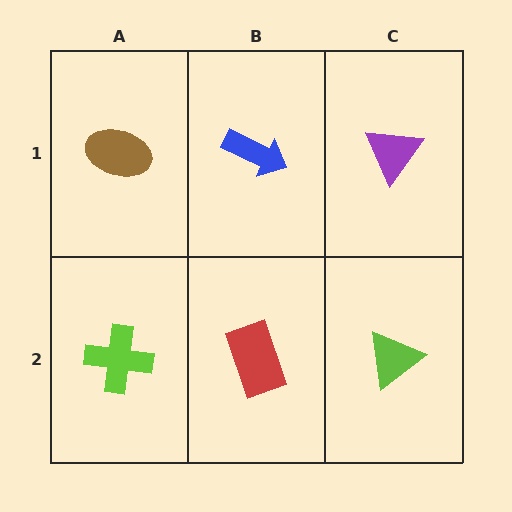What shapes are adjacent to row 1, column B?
A red rectangle (row 2, column B), a brown ellipse (row 1, column A), a purple triangle (row 1, column C).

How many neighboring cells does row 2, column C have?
2.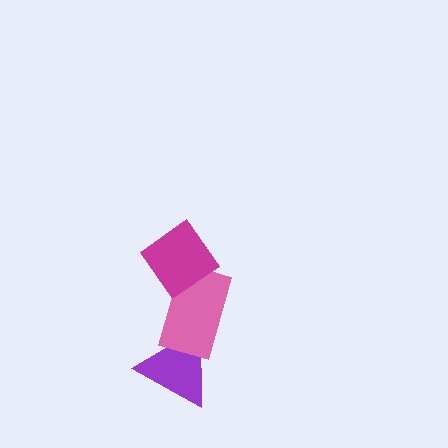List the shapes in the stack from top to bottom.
From top to bottom: the magenta diamond, the pink rectangle, the purple triangle.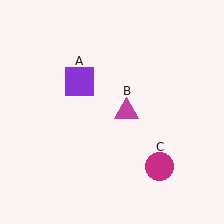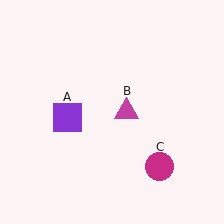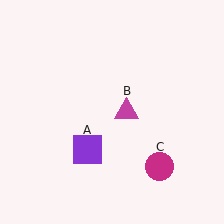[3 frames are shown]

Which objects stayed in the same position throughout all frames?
Magenta triangle (object B) and magenta circle (object C) remained stationary.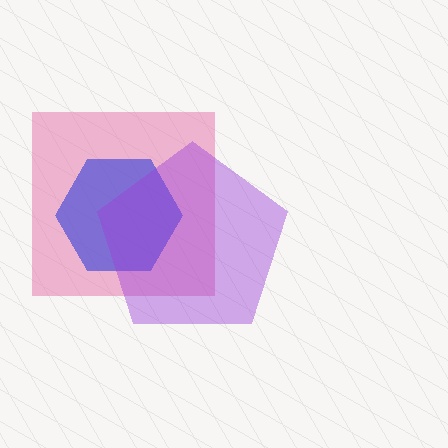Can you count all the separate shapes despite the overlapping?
Yes, there are 3 separate shapes.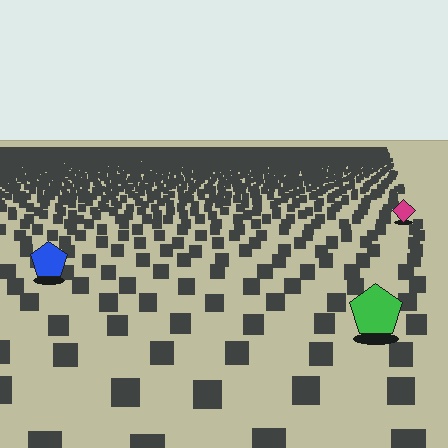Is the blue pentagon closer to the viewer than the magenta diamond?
Yes. The blue pentagon is closer — you can tell from the texture gradient: the ground texture is coarser near it.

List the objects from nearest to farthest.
From nearest to farthest: the green pentagon, the blue pentagon, the magenta diamond.